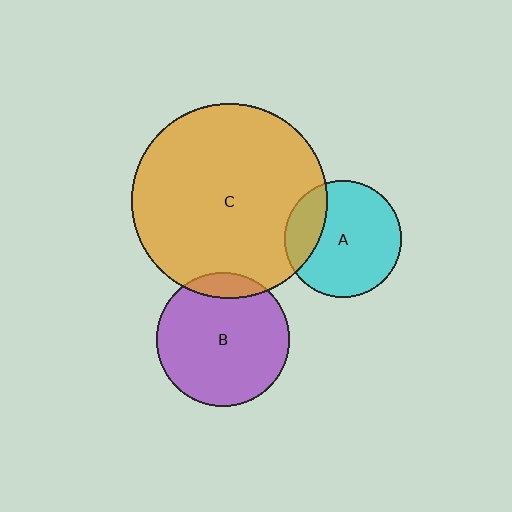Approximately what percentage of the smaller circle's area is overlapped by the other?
Approximately 25%.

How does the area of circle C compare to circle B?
Approximately 2.2 times.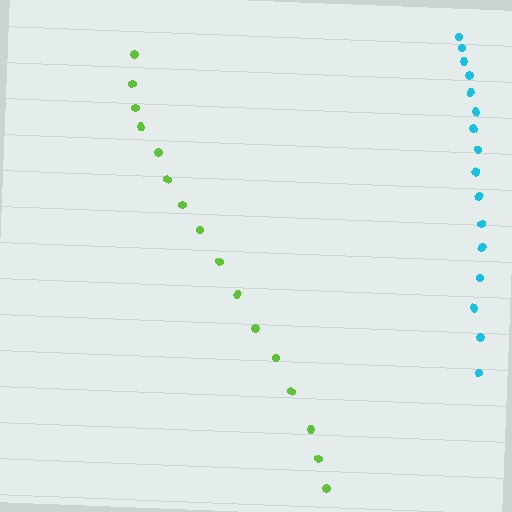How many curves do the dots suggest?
There are 2 distinct paths.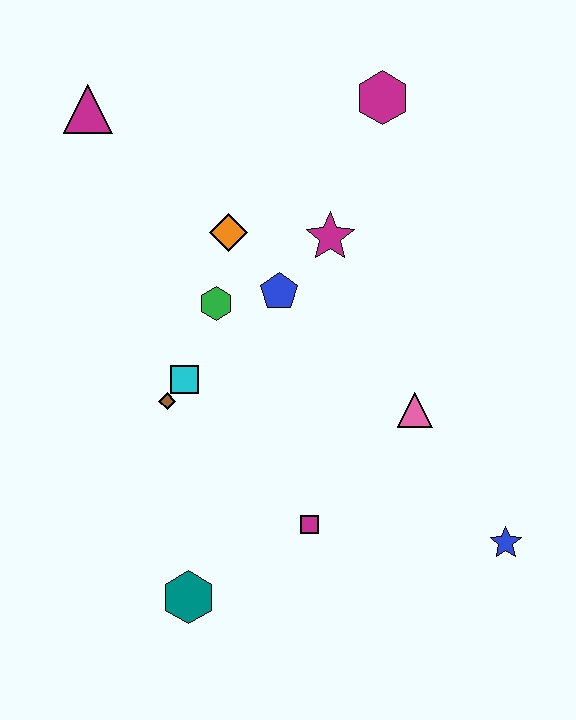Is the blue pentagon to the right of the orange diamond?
Yes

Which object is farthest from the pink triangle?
The magenta triangle is farthest from the pink triangle.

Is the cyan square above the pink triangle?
Yes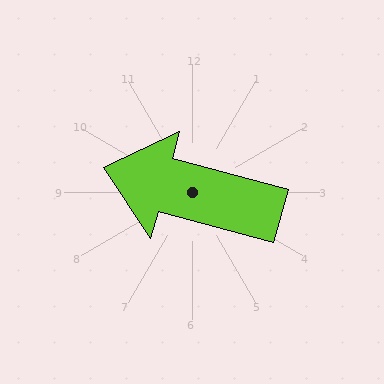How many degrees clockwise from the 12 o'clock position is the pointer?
Approximately 285 degrees.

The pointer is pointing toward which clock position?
Roughly 10 o'clock.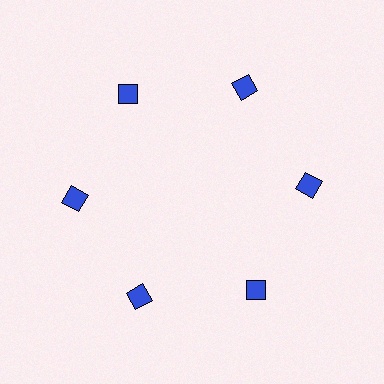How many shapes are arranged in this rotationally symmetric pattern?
There are 6 shapes, arranged in 6 groups of 1.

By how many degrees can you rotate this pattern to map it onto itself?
The pattern maps onto itself every 60 degrees of rotation.